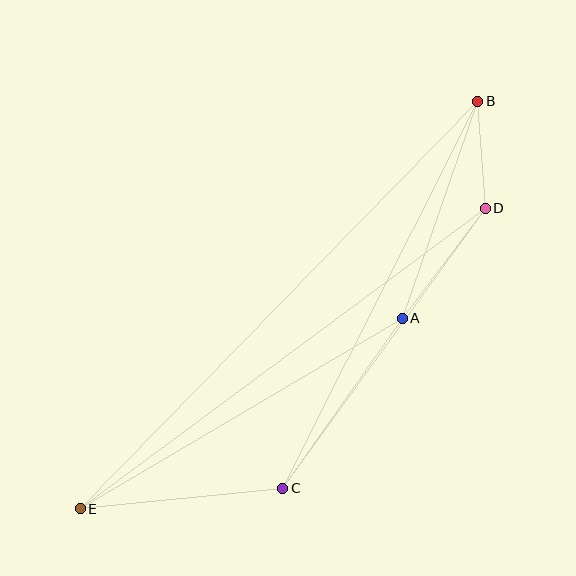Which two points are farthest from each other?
Points B and E are farthest from each other.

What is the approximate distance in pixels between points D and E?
The distance between D and E is approximately 504 pixels.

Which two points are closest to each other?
Points B and D are closest to each other.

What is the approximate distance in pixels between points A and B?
The distance between A and B is approximately 230 pixels.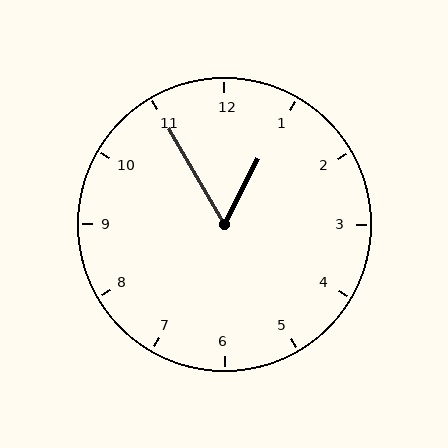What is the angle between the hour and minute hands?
Approximately 58 degrees.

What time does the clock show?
12:55.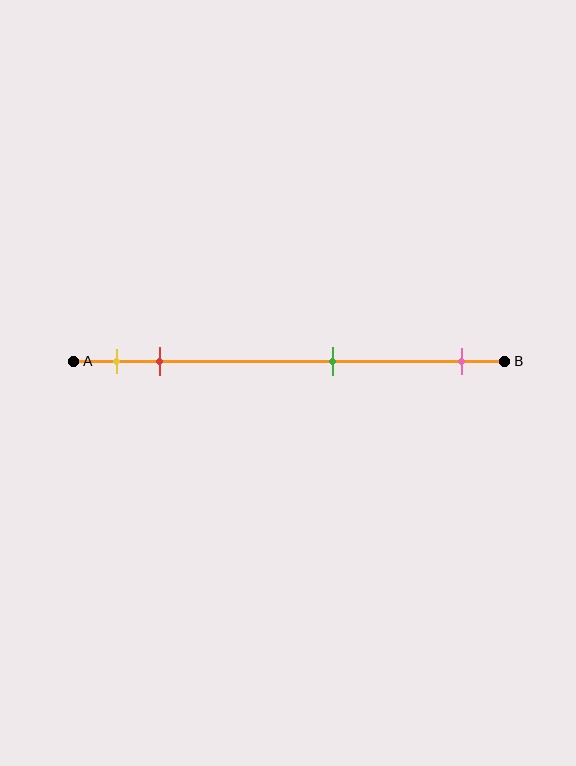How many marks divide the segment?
There are 4 marks dividing the segment.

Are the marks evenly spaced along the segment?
No, the marks are not evenly spaced.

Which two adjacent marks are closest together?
The yellow and red marks are the closest adjacent pair.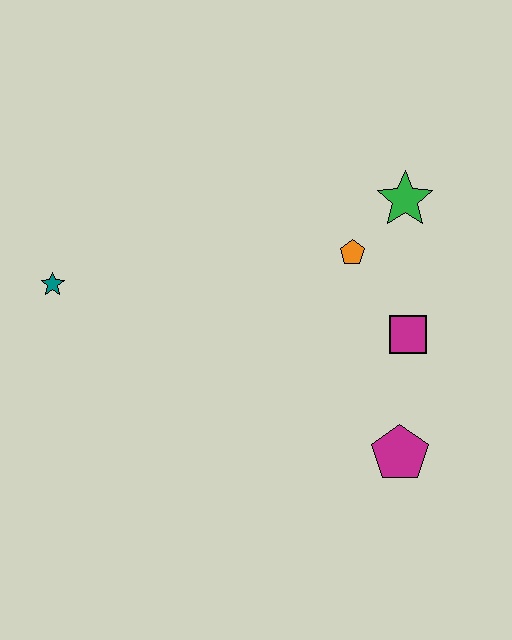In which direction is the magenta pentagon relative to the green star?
The magenta pentagon is below the green star.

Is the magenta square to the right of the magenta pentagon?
Yes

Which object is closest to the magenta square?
The orange pentagon is closest to the magenta square.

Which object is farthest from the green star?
The teal star is farthest from the green star.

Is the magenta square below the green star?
Yes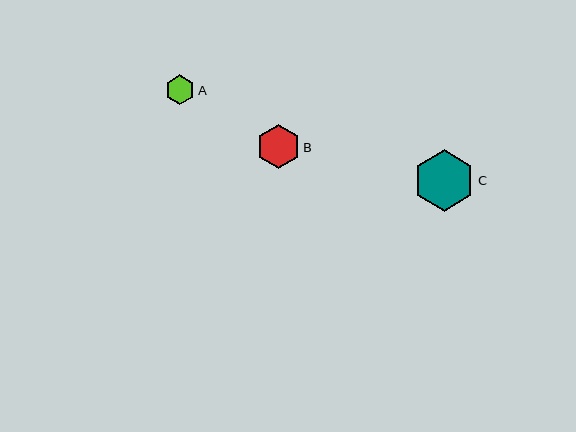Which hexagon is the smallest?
Hexagon A is the smallest with a size of approximately 30 pixels.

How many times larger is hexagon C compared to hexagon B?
Hexagon C is approximately 1.4 times the size of hexagon B.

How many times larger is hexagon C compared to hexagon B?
Hexagon C is approximately 1.4 times the size of hexagon B.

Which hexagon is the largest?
Hexagon C is the largest with a size of approximately 61 pixels.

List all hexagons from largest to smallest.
From largest to smallest: C, B, A.